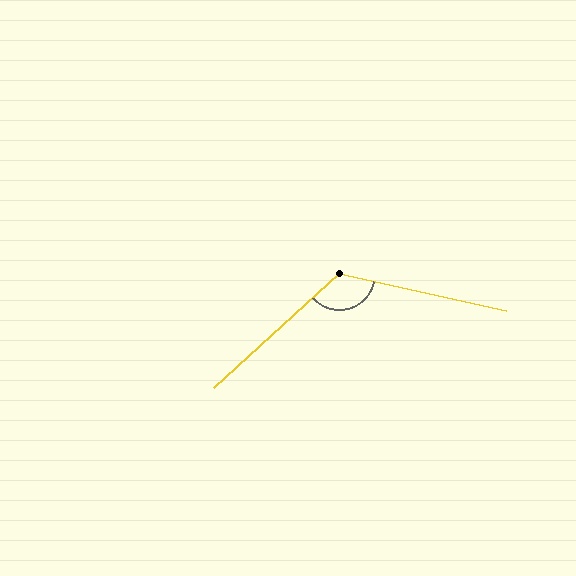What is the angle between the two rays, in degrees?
Approximately 125 degrees.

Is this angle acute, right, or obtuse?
It is obtuse.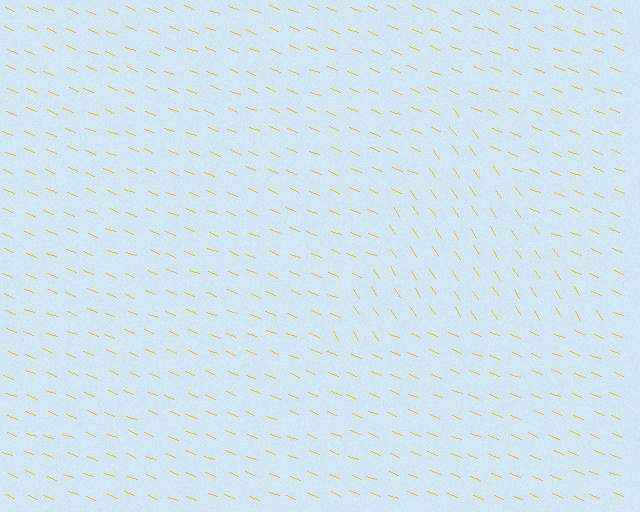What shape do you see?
I see a triangle.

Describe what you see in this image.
The image is filled with small yellow line segments. A triangle region in the image has lines oriented differently from the surrounding lines, creating a visible texture boundary.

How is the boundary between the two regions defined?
The boundary is defined purely by a change in line orientation (approximately 34 degrees difference). All lines are the same color and thickness.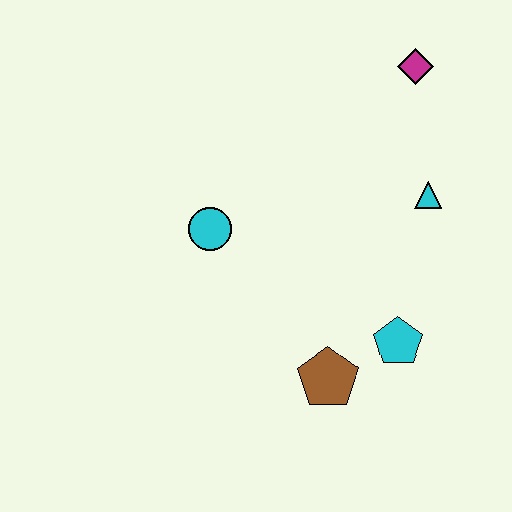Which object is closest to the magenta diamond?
The cyan triangle is closest to the magenta diamond.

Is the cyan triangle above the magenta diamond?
No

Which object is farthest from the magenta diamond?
The brown pentagon is farthest from the magenta diamond.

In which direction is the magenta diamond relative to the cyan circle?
The magenta diamond is to the right of the cyan circle.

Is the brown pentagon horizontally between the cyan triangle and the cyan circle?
Yes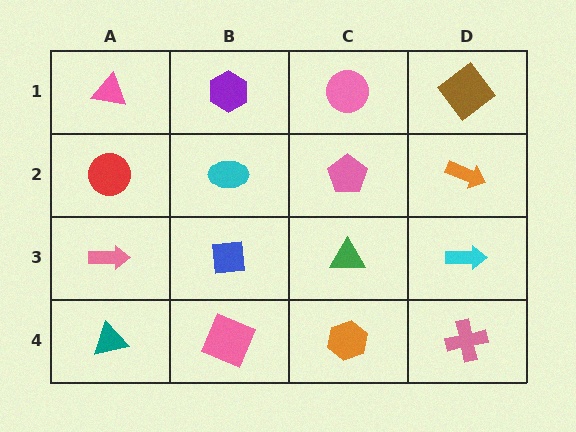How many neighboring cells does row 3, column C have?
4.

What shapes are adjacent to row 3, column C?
A pink pentagon (row 2, column C), an orange hexagon (row 4, column C), a blue square (row 3, column B), a cyan arrow (row 3, column D).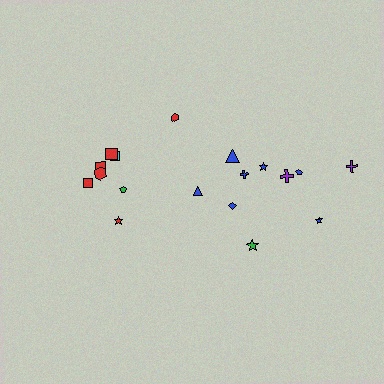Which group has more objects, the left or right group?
The right group.